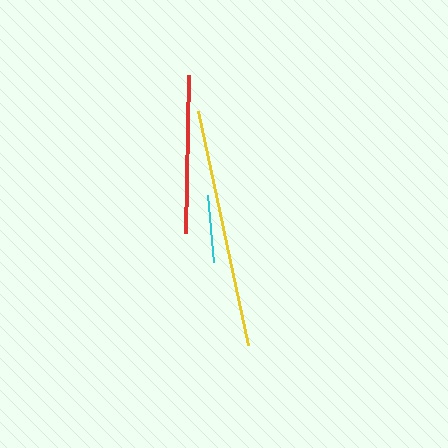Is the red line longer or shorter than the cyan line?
The red line is longer than the cyan line.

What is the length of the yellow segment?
The yellow segment is approximately 239 pixels long.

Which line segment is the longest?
The yellow line is the longest at approximately 239 pixels.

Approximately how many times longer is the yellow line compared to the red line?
The yellow line is approximately 1.5 times the length of the red line.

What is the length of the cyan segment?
The cyan segment is approximately 67 pixels long.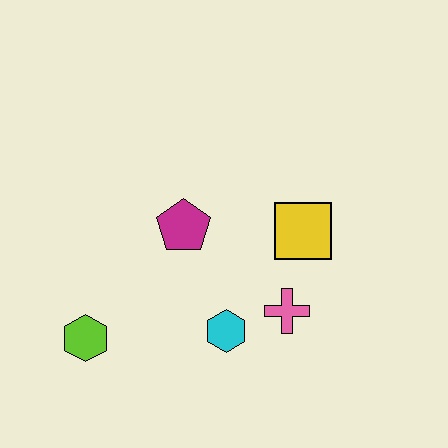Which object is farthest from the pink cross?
The lime hexagon is farthest from the pink cross.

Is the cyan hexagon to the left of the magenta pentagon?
No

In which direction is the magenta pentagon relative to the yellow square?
The magenta pentagon is to the left of the yellow square.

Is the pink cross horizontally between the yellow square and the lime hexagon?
Yes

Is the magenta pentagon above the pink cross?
Yes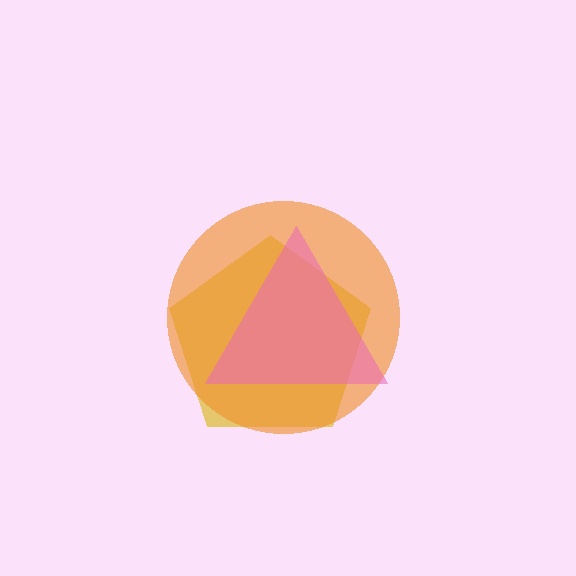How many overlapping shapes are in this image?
There are 3 overlapping shapes in the image.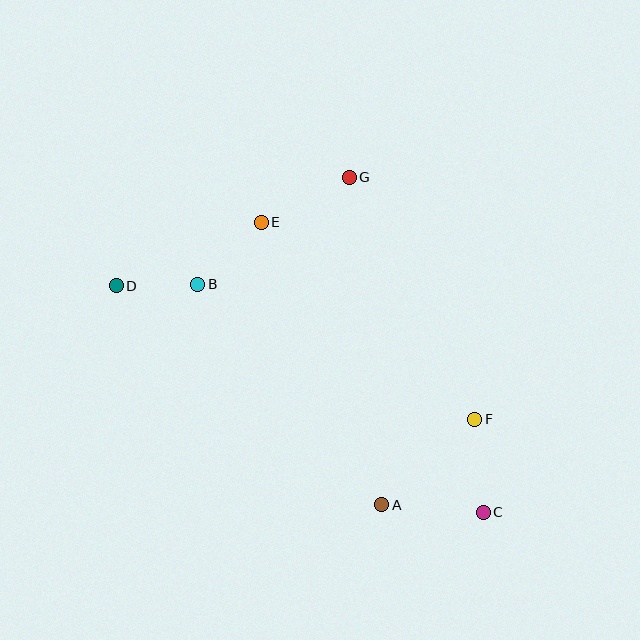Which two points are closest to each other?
Points B and D are closest to each other.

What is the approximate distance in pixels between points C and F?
The distance between C and F is approximately 93 pixels.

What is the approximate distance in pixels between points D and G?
The distance between D and G is approximately 257 pixels.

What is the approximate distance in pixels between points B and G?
The distance between B and G is approximately 185 pixels.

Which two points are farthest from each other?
Points C and D are farthest from each other.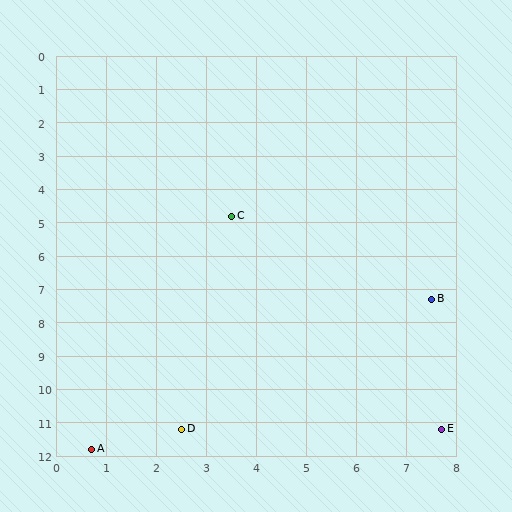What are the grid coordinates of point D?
Point D is at approximately (2.5, 11.2).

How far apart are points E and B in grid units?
Points E and B are about 3.9 grid units apart.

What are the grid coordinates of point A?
Point A is at approximately (0.7, 11.8).